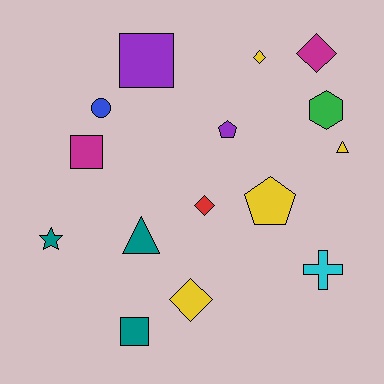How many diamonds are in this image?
There are 4 diamonds.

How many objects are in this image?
There are 15 objects.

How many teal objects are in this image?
There are 3 teal objects.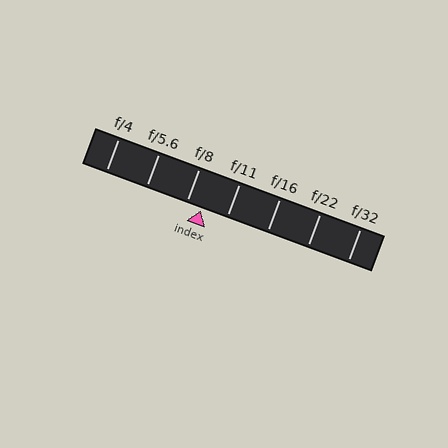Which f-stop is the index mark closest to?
The index mark is closest to f/8.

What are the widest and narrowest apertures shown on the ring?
The widest aperture shown is f/4 and the narrowest is f/32.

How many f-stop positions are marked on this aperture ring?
There are 7 f-stop positions marked.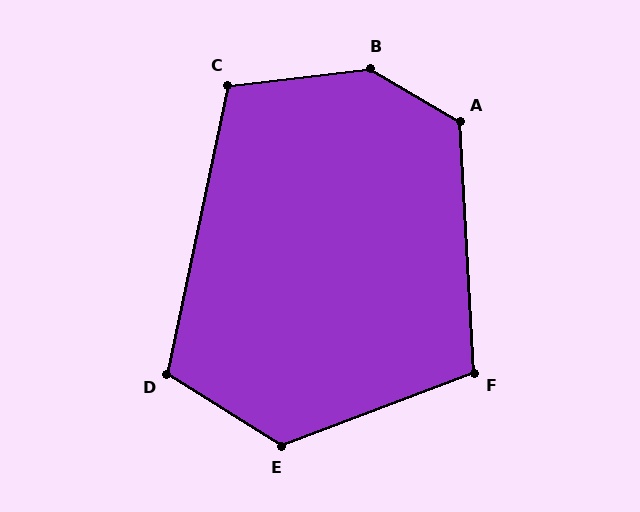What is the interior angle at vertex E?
Approximately 127 degrees (obtuse).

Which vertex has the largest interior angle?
B, at approximately 143 degrees.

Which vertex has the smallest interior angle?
F, at approximately 107 degrees.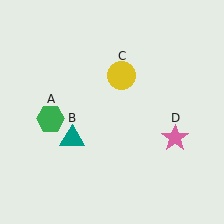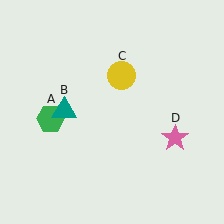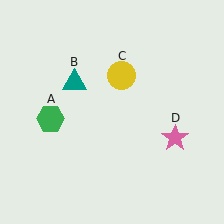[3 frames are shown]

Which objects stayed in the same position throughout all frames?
Green hexagon (object A) and yellow circle (object C) and pink star (object D) remained stationary.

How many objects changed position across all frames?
1 object changed position: teal triangle (object B).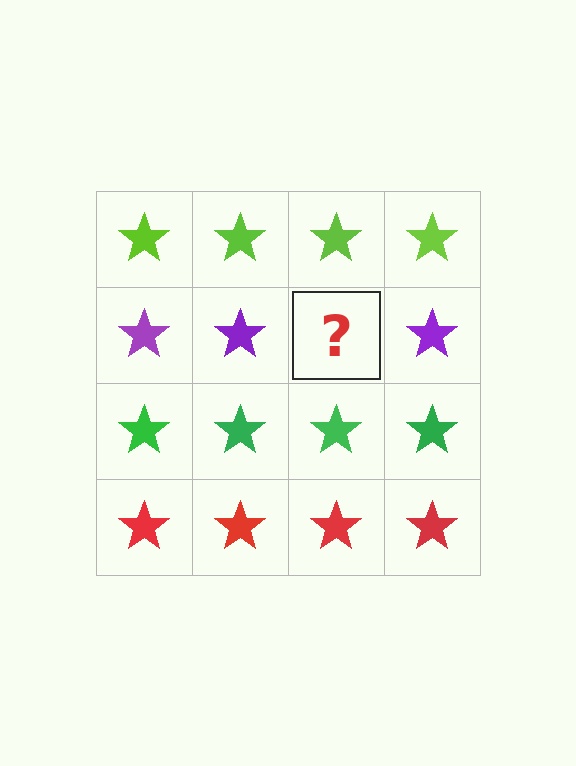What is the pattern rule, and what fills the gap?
The rule is that each row has a consistent color. The gap should be filled with a purple star.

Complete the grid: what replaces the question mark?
The question mark should be replaced with a purple star.